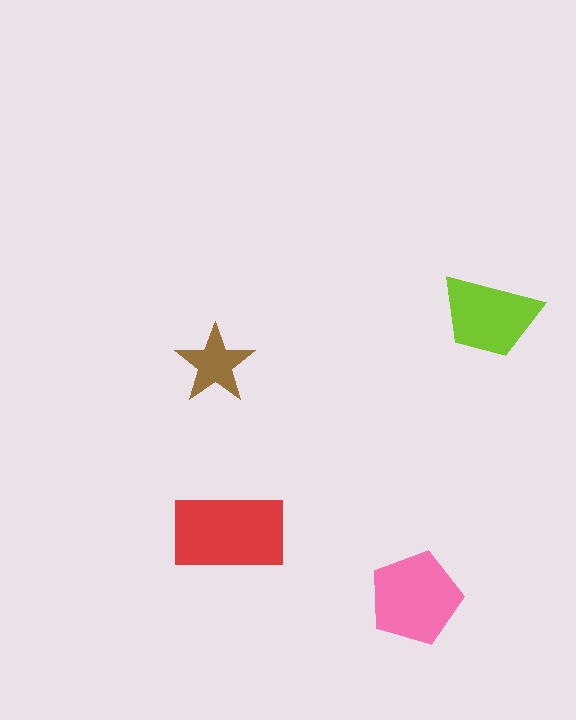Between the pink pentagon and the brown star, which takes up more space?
The pink pentagon.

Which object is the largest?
The red rectangle.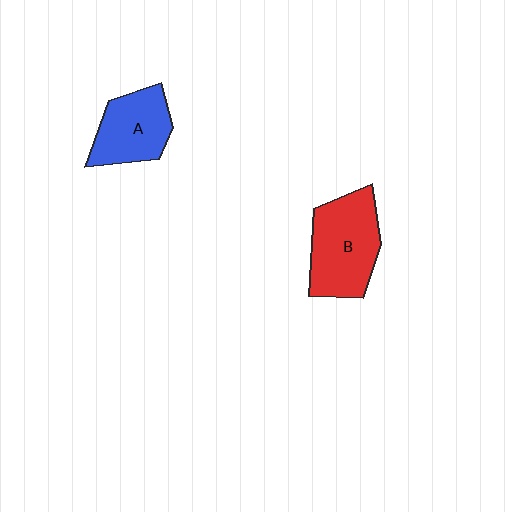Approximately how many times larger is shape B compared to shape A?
Approximately 1.3 times.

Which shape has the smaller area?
Shape A (blue).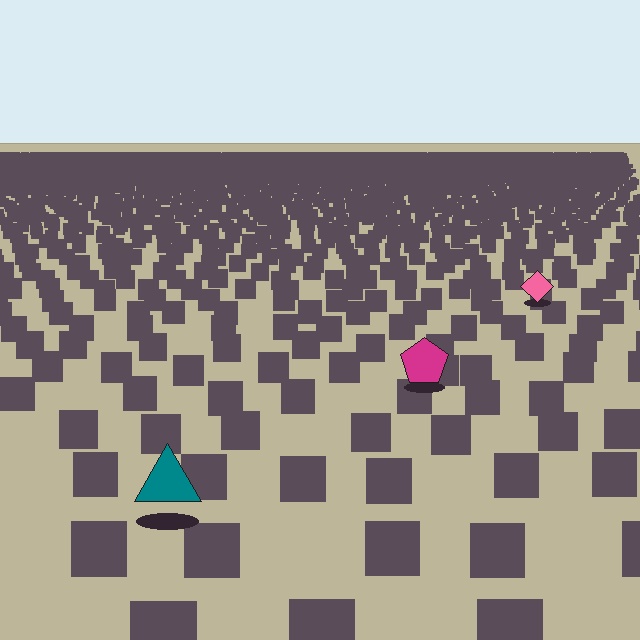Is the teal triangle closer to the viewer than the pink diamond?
Yes. The teal triangle is closer — you can tell from the texture gradient: the ground texture is coarser near it.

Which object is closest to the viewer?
The teal triangle is closest. The texture marks near it are larger and more spread out.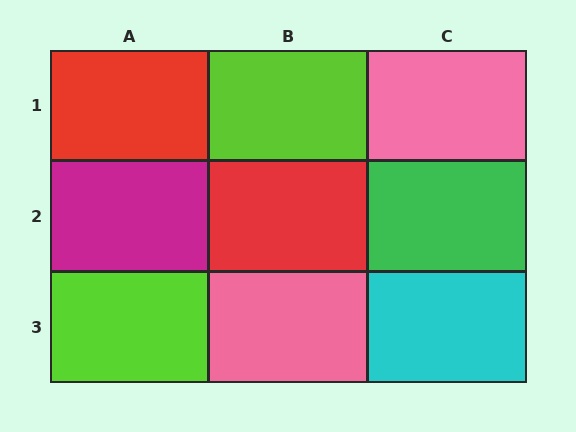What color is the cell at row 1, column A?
Red.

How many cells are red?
2 cells are red.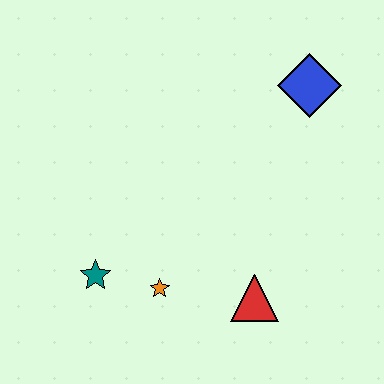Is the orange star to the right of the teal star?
Yes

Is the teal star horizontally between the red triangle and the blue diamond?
No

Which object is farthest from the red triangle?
The blue diamond is farthest from the red triangle.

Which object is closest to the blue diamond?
The red triangle is closest to the blue diamond.